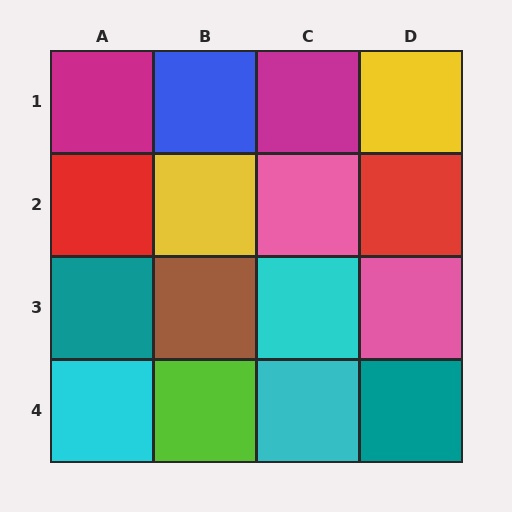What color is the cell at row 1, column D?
Yellow.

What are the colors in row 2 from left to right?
Red, yellow, pink, red.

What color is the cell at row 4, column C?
Cyan.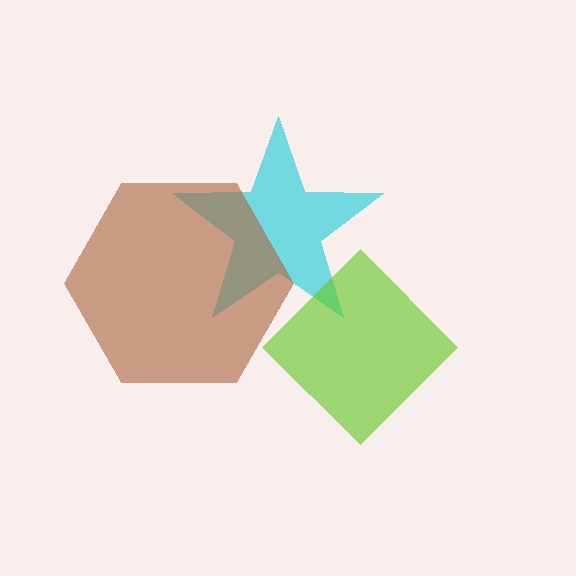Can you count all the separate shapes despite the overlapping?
Yes, there are 3 separate shapes.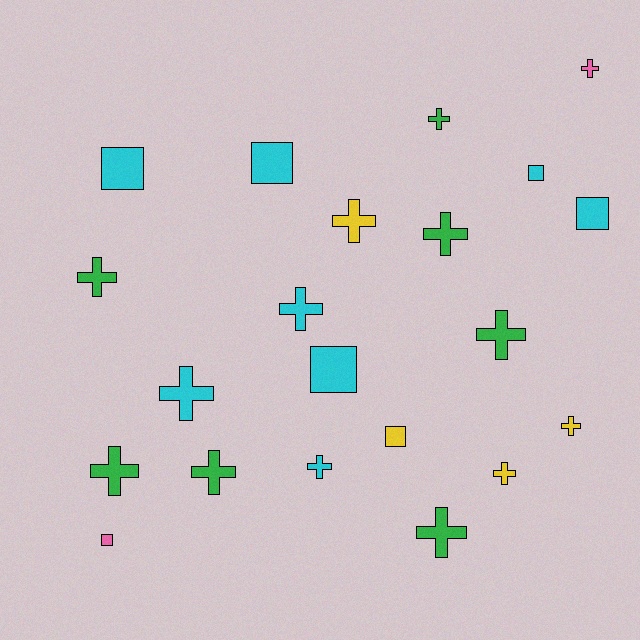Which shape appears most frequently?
Cross, with 14 objects.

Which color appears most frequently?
Cyan, with 8 objects.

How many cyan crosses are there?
There are 3 cyan crosses.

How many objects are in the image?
There are 21 objects.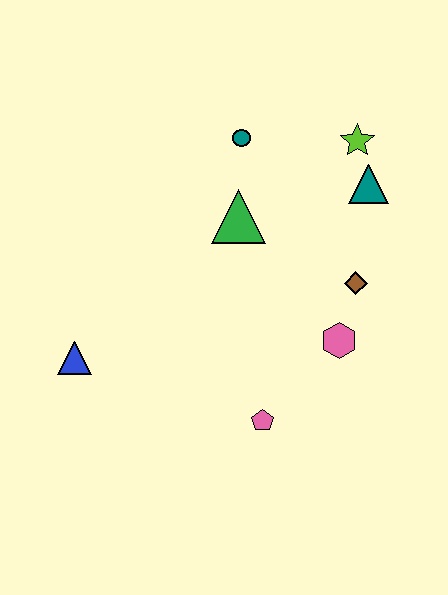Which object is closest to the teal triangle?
The lime star is closest to the teal triangle.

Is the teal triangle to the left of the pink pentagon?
No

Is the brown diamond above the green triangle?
No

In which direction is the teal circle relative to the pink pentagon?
The teal circle is above the pink pentagon.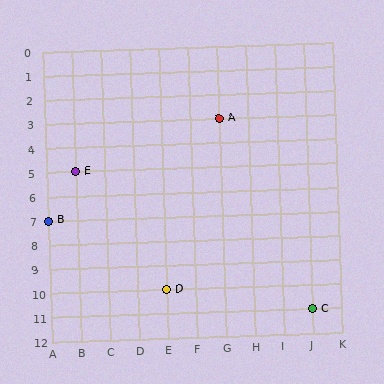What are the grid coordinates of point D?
Point D is at grid coordinates (E, 10).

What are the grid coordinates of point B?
Point B is at grid coordinates (A, 7).